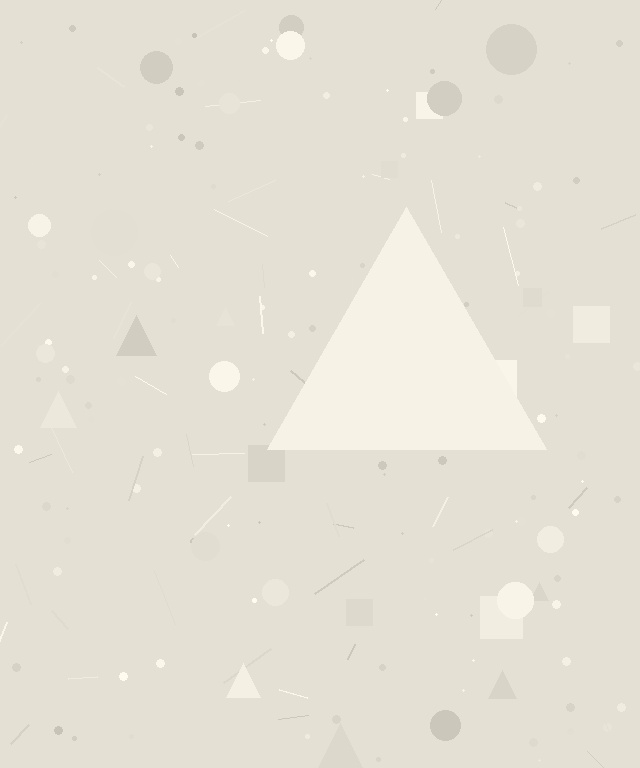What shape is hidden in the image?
A triangle is hidden in the image.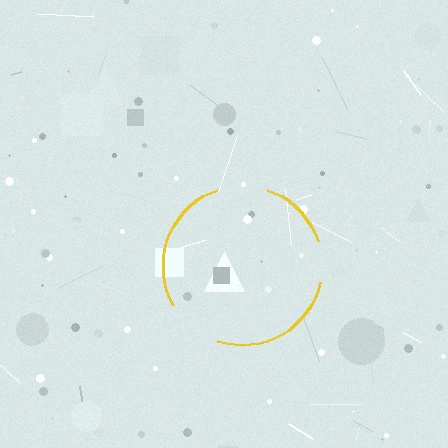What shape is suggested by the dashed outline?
The dashed outline suggests a circle.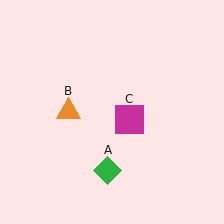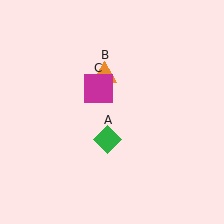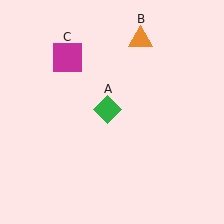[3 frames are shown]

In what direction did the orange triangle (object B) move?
The orange triangle (object B) moved up and to the right.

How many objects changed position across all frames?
3 objects changed position: green diamond (object A), orange triangle (object B), magenta square (object C).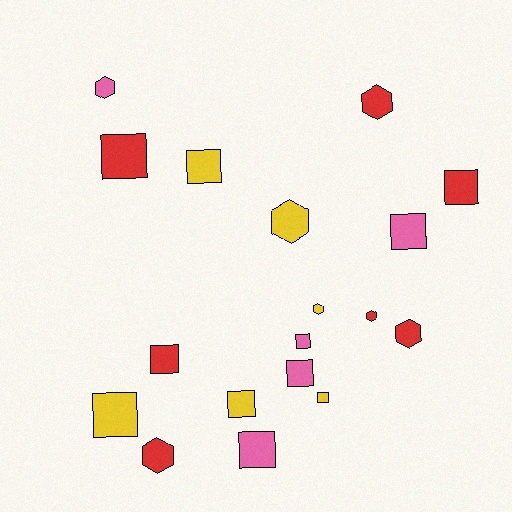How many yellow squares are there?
There are 4 yellow squares.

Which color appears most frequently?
Red, with 7 objects.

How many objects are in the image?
There are 18 objects.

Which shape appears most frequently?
Square, with 11 objects.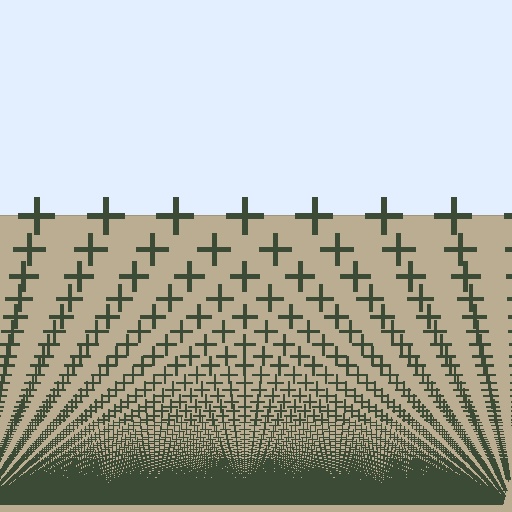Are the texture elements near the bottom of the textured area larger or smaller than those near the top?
Smaller. The gradient is inverted — elements near the bottom are smaller and denser.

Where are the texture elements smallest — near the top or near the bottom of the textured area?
Near the bottom.